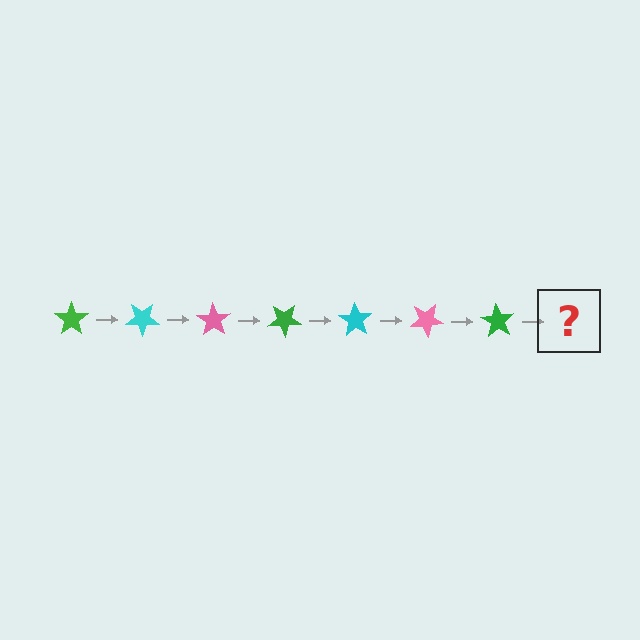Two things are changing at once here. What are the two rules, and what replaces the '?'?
The two rules are that it rotates 35 degrees each step and the color cycles through green, cyan, and pink. The '?' should be a cyan star, rotated 245 degrees from the start.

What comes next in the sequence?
The next element should be a cyan star, rotated 245 degrees from the start.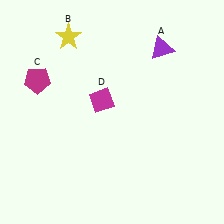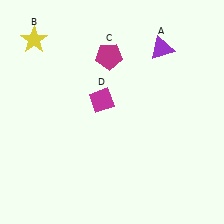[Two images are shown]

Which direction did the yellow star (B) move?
The yellow star (B) moved left.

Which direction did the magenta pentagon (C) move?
The magenta pentagon (C) moved right.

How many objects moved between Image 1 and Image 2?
2 objects moved between the two images.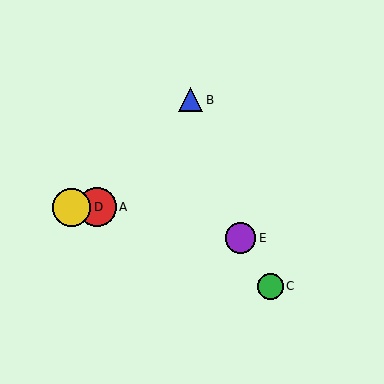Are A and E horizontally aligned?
No, A is at y≈207 and E is at y≈238.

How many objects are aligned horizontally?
2 objects (A, D) are aligned horizontally.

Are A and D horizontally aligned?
Yes, both are at y≈207.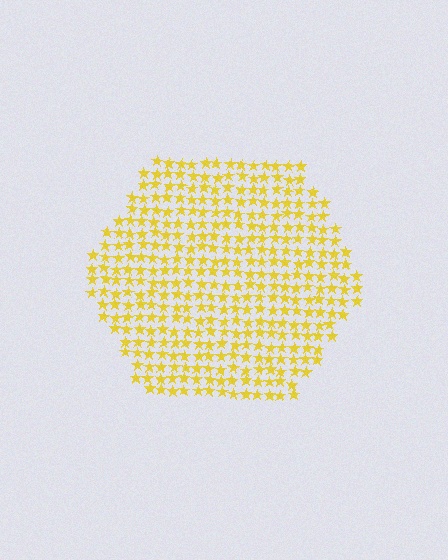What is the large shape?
The large shape is a hexagon.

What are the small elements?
The small elements are stars.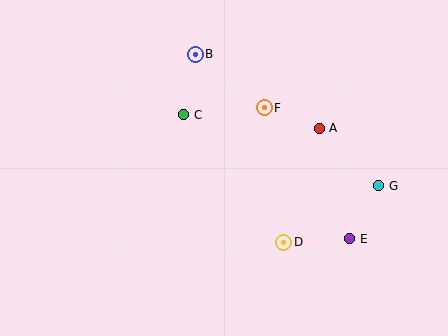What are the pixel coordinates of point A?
Point A is at (319, 128).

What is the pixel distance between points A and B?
The distance between A and B is 145 pixels.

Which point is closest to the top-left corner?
Point B is closest to the top-left corner.